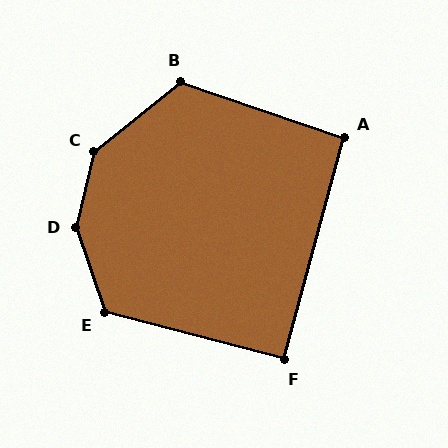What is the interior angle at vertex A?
Approximately 94 degrees (approximately right).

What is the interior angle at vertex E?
Approximately 124 degrees (obtuse).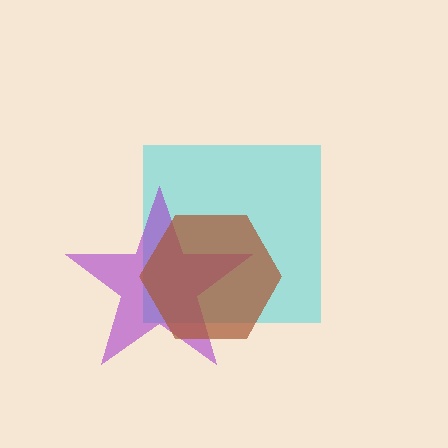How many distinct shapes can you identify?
There are 3 distinct shapes: a cyan square, a purple star, a brown hexagon.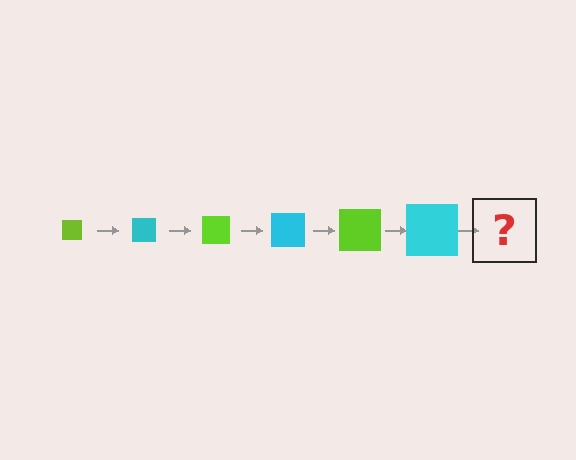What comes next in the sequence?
The next element should be a lime square, larger than the previous one.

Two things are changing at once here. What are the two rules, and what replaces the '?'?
The two rules are that the square grows larger each step and the color cycles through lime and cyan. The '?' should be a lime square, larger than the previous one.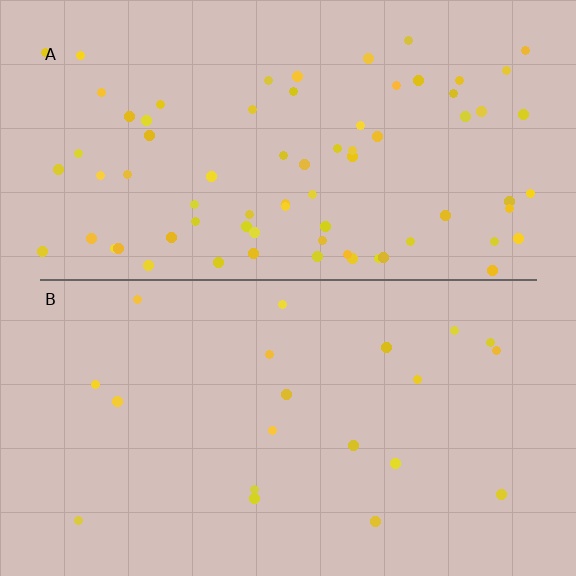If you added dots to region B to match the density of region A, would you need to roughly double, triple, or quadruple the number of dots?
Approximately quadruple.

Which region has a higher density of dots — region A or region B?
A (the top).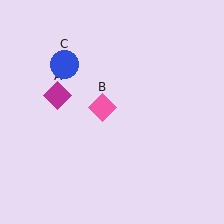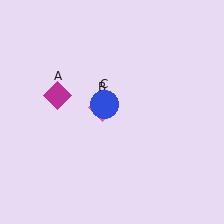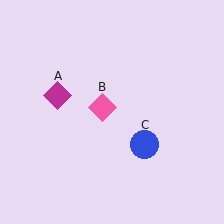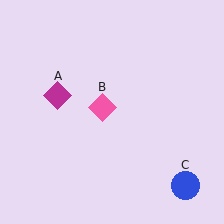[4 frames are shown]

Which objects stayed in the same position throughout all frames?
Magenta diamond (object A) and pink diamond (object B) remained stationary.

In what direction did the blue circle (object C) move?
The blue circle (object C) moved down and to the right.